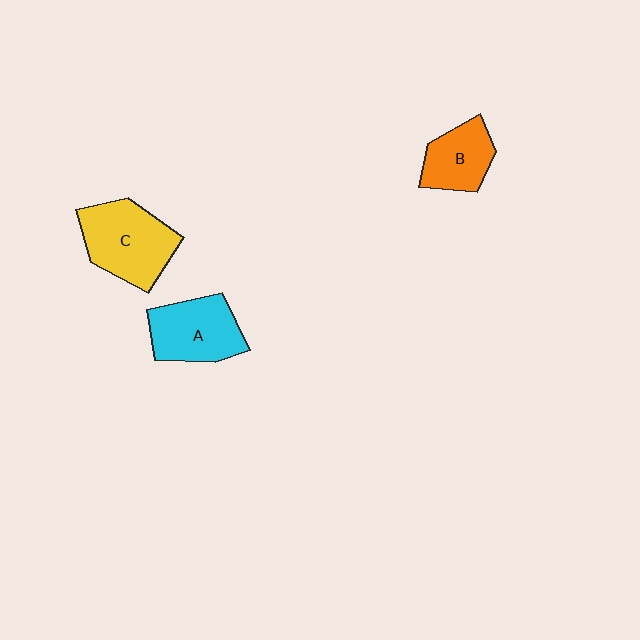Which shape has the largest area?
Shape C (yellow).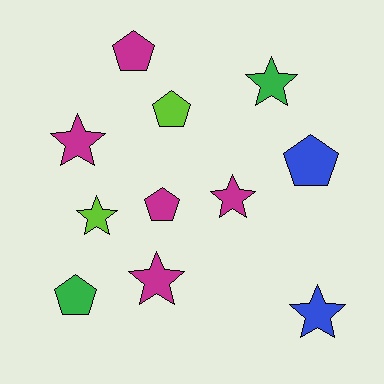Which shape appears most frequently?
Star, with 6 objects.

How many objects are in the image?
There are 11 objects.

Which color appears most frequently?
Magenta, with 5 objects.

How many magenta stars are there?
There are 3 magenta stars.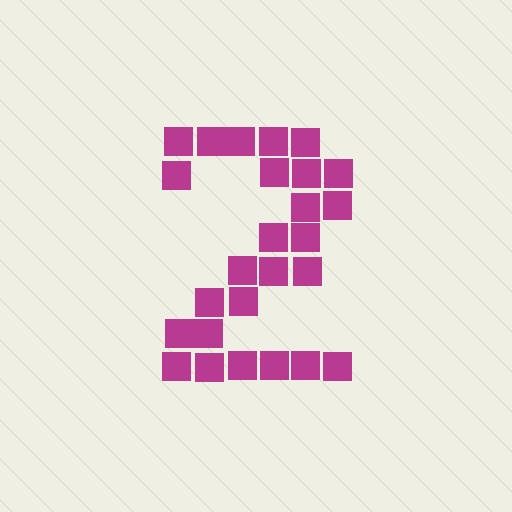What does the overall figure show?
The overall figure shows the digit 2.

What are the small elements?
The small elements are squares.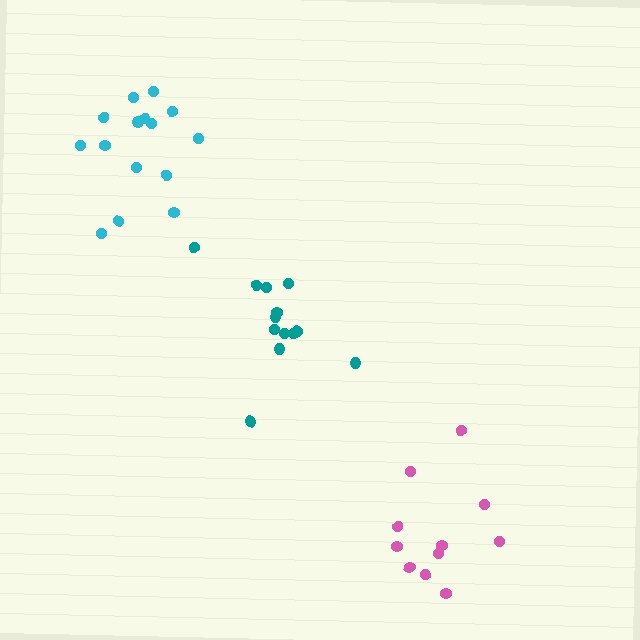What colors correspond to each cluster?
The clusters are colored: teal, pink, cyan.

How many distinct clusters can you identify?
There are 3 distinct clusters.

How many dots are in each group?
Group 1: 13 dots, Group 2: 11 dots, Group 3: 15 dots (39 total).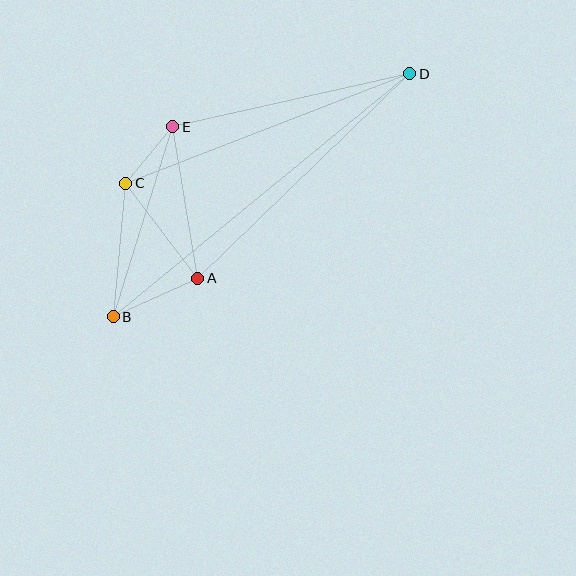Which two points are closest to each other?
Points C and E are closest to each other.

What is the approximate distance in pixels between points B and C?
The distance between B and C is approximately 134 pixels.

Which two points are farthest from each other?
Points B and D are farthest from each other.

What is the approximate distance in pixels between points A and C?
The distance between A and C is approximately 119 pixels.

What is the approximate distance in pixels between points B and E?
The distance between B and E is approximately 199 pixels.